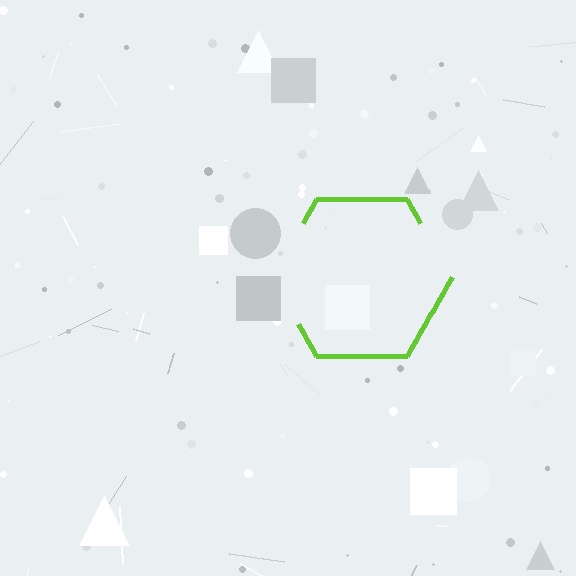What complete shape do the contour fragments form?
The contour fragments form a hexagon.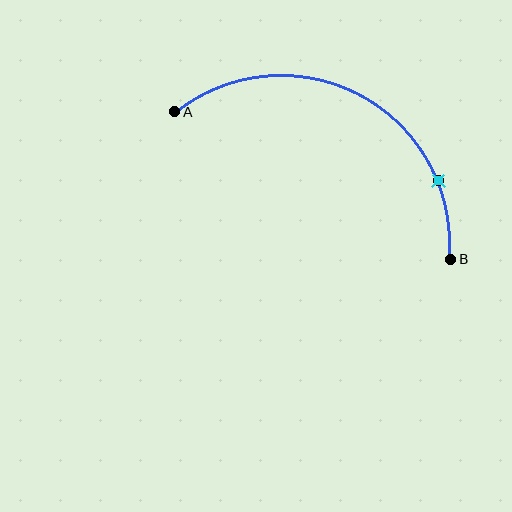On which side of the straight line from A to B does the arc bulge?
The arc bulges above the straight line connecting A and B.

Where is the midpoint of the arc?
The arc midpoint is the point on the curve farthest from the straight line joining A and B. It sits above that line.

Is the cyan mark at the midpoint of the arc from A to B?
No. The cyan mark lies on the arc but is closer to endpoint B. The arc midpoint would be at the point on the curve equidistant along the arc from both A and B.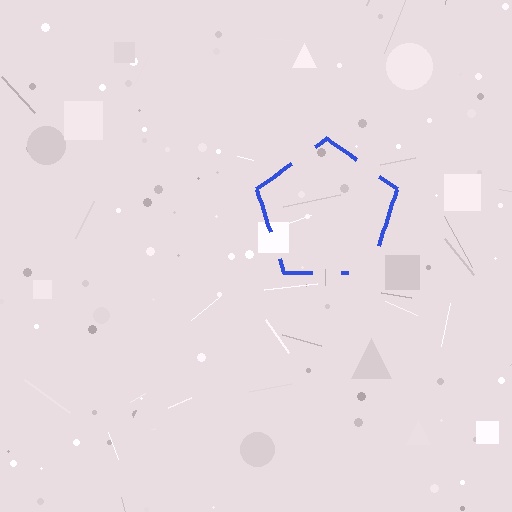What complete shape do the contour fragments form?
The contour fragments form a pentagon.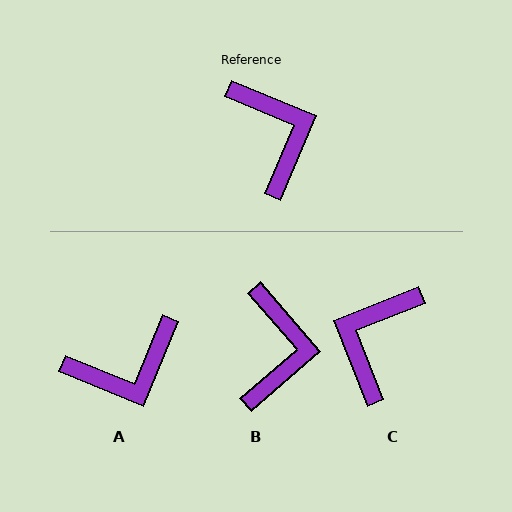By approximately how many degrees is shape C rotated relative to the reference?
Approximately 134 degrees counter-clockwise.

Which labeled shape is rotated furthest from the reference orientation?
C, about 134 degrees away.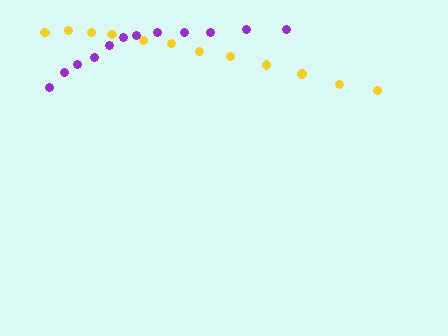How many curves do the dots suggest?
There are 2 distinct paths.